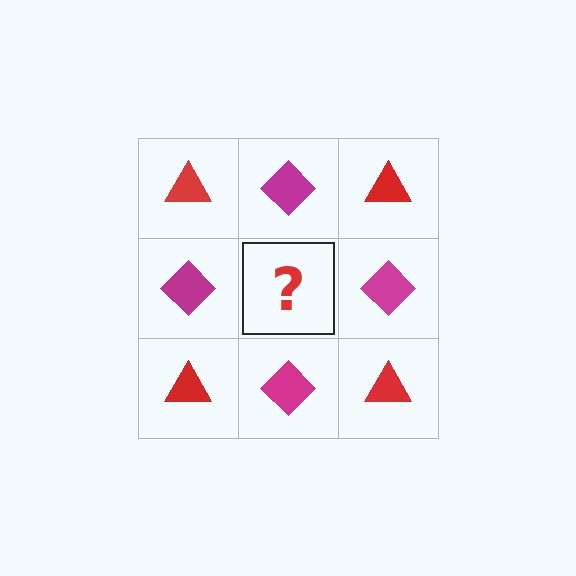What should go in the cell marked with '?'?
The missing cell should contain a red triangle.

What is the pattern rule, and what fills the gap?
The rule is that it alternates red triangle and magenta diamond in a checkerboard pattern. The gap should be filled with a red triangle.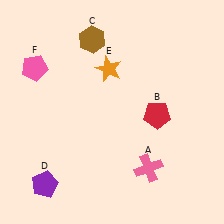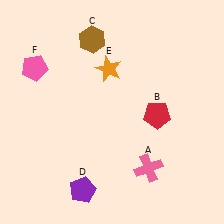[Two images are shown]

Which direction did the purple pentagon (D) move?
The purple pentagon (D) moved right.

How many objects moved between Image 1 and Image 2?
1 object moved between the two images.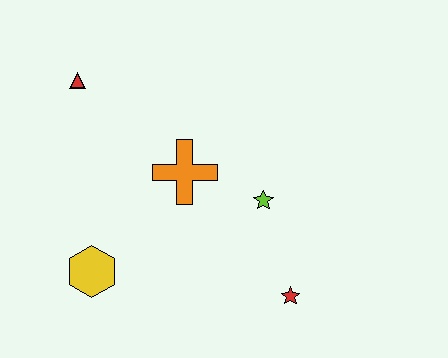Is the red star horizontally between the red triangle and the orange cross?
No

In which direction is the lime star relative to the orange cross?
The lime star is to the right of the orange cross.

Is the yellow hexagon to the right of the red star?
No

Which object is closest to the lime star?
The orange cross is closest to the lime star.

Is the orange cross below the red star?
No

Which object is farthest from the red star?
The red triangle is farthest from the red star.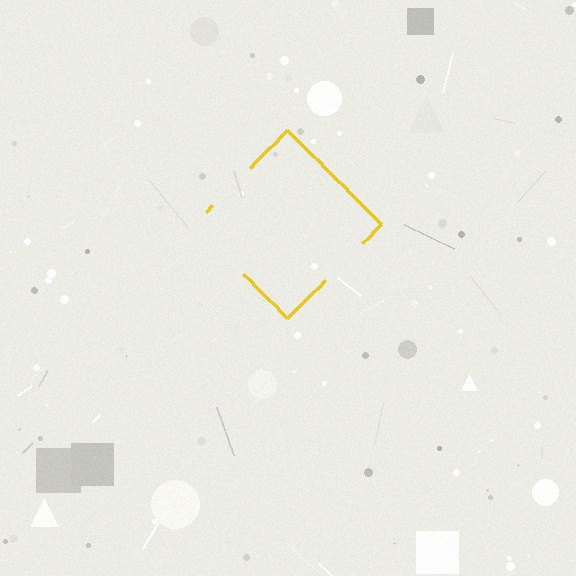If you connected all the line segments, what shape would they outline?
They would outline a diamond.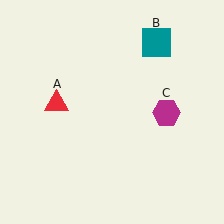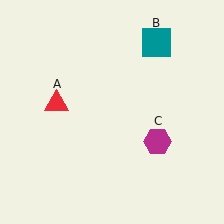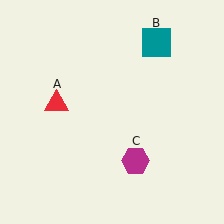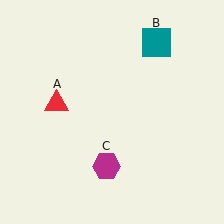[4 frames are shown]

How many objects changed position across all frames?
1 object changed position: magenta hexagon (object C).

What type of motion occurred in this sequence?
The magenta hexagon (object C) rotated clockwise around the center of the scene.